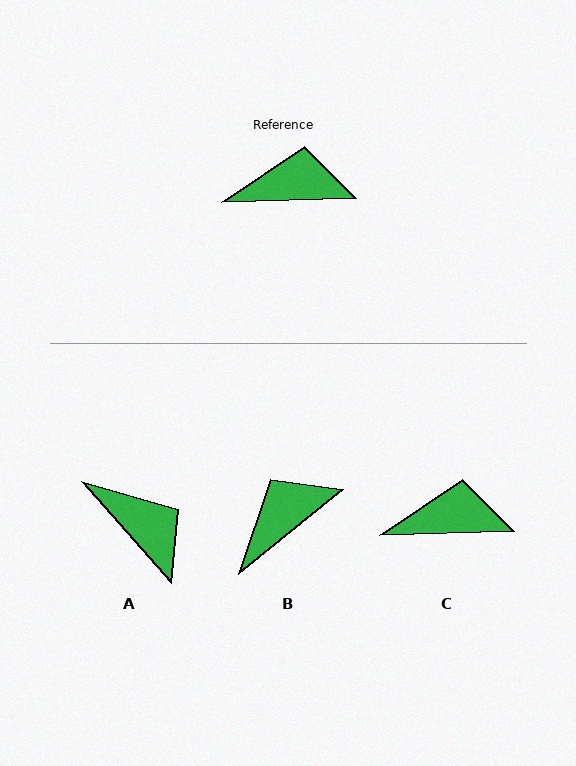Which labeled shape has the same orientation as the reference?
C.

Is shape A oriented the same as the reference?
No, it is off by about 50 degrees.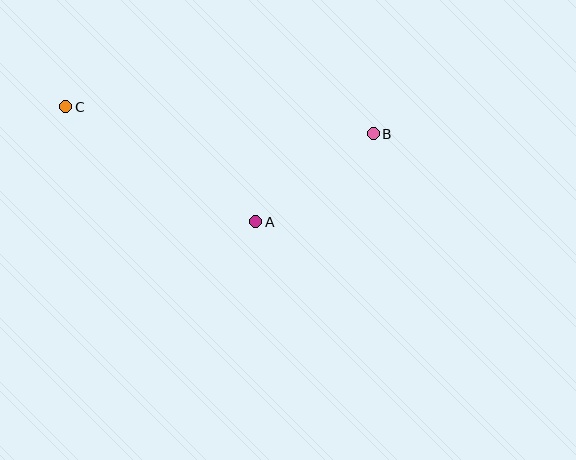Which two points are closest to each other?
Points A and B are closest to each other.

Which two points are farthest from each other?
Points B and C are farthest from each other.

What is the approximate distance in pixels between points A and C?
The distance between A and C is approximately 223 pixels.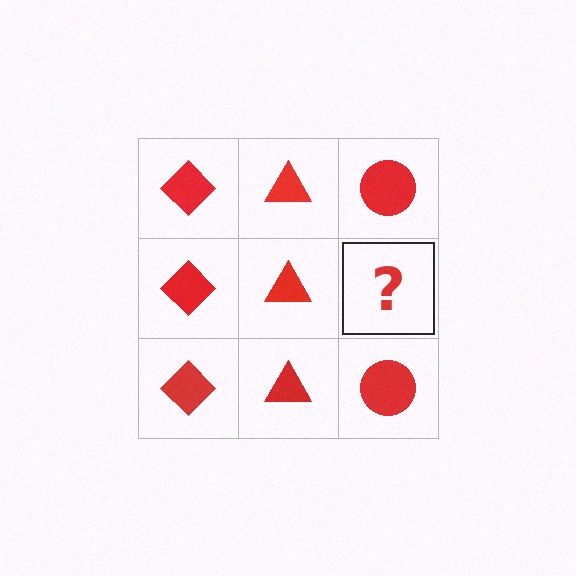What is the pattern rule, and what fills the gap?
The rule is that each column has a consistent shape. The gap should be filled with a red circle.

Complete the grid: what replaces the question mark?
The question mark should be replaced with a red circle.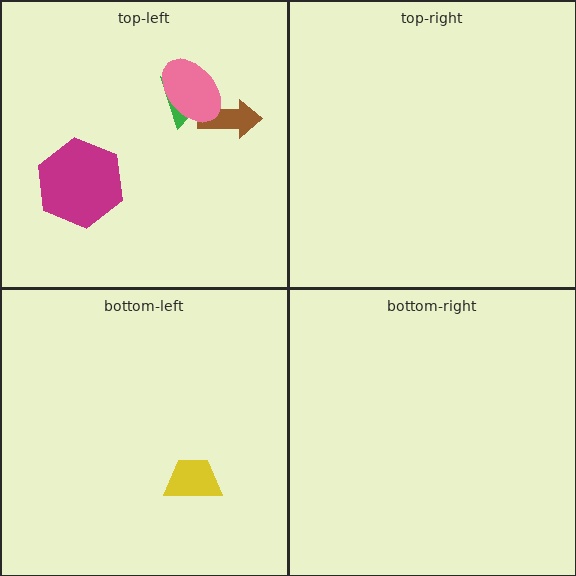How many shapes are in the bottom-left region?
1.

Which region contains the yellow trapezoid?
The bottom-left region.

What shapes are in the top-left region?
The brown arrow, the green triangle, the magenta hexagon, the pink ellipse.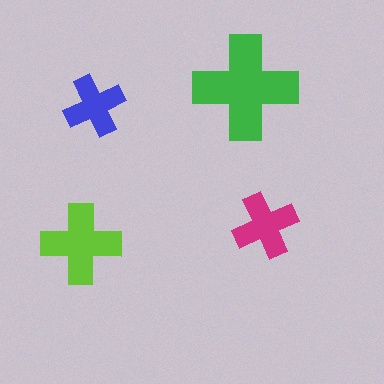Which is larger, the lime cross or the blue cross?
The lime one.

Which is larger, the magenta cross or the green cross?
The green one.